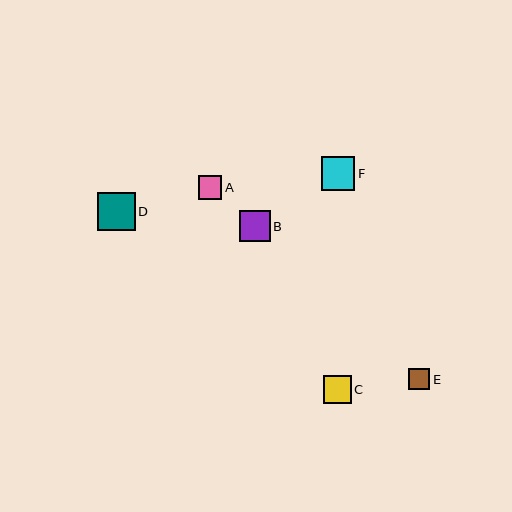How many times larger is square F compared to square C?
Square F is approximately 1.2 times the size of square C.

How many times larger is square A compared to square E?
Square A is approximately 1.1 times the size of square E.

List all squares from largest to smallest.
From largest to smallest: D, F, B, C, A, E.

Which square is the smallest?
Square E is the smallest with a size of approximately 21 pixels.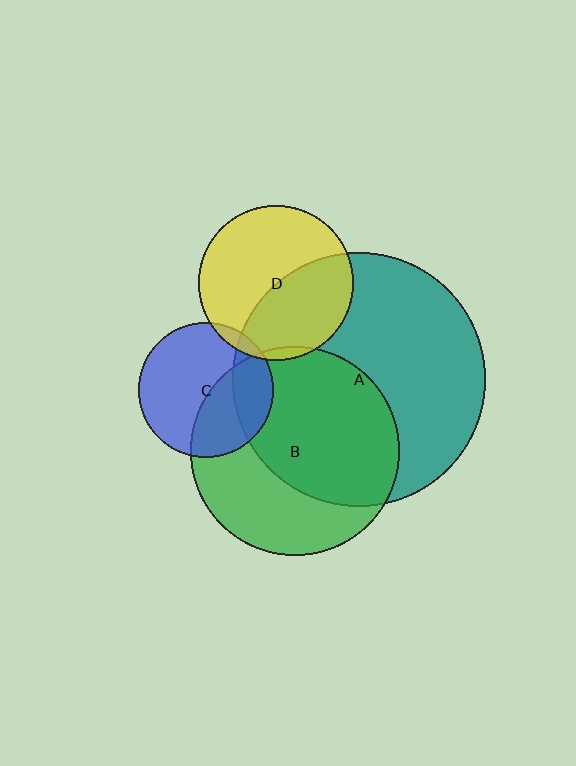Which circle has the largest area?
Circle A (teal).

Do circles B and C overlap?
Yes.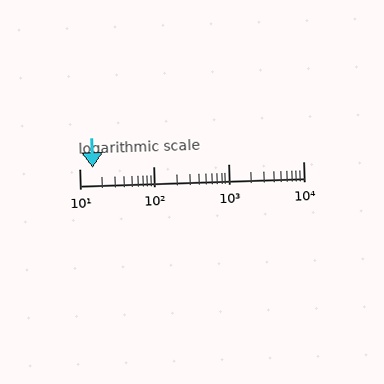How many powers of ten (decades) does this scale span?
The scale spans 3 decades, from 10 to 10000.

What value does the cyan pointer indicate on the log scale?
The pointer indicates approximately 15.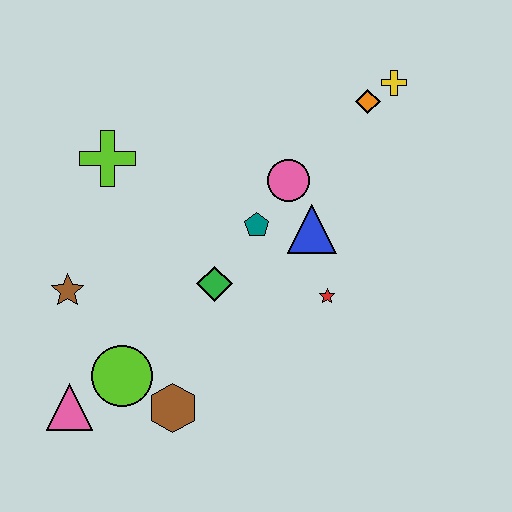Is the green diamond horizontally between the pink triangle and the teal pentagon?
Yes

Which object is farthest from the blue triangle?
The pink triangle is farthest from the blue triangle.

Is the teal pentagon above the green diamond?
Yes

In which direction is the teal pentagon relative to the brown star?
The teal pentagon is to the right of the brown star.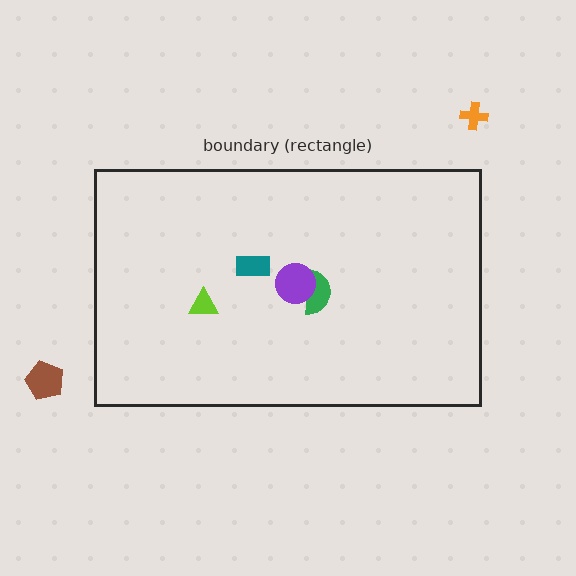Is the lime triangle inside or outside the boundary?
Inside.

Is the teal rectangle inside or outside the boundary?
Inside.